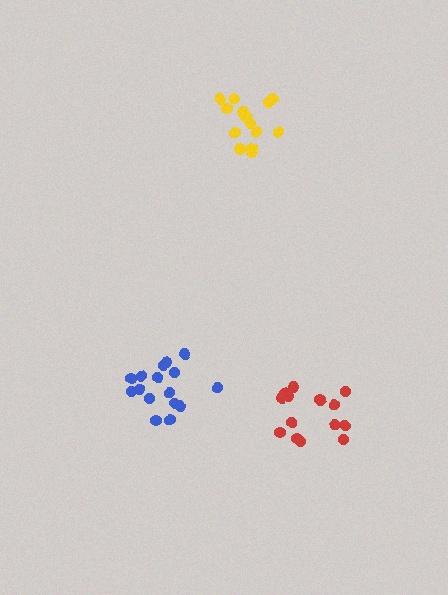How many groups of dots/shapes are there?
There are 3 groups.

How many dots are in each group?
Group 1: 16 dots, Group 2: 15 dots, Group 3: 15 dots (46 total).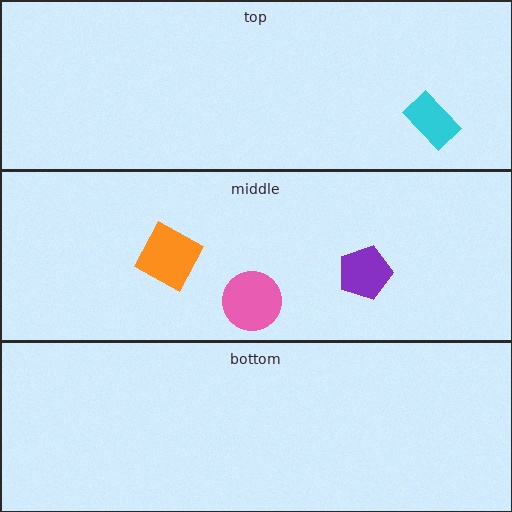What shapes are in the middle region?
The pink circle, the purple pentagon, the orange square.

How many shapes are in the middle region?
3.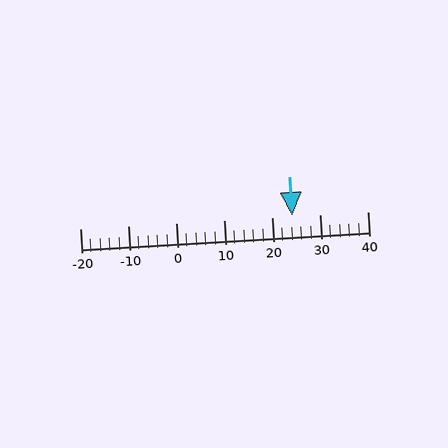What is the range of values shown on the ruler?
The ruler shows values from -20 to 40.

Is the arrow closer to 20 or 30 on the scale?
The arrow is closer to 20.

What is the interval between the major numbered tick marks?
The major tick marks are spaced 10 units apart.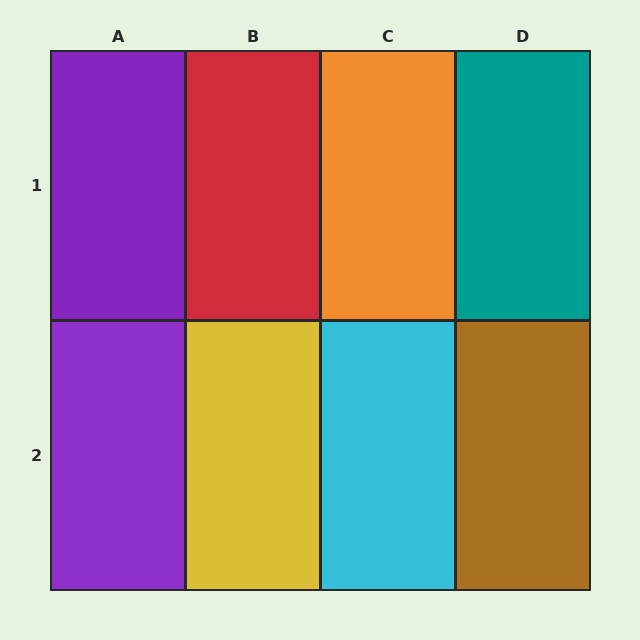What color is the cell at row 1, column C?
Orange.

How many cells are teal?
1 cell is teal.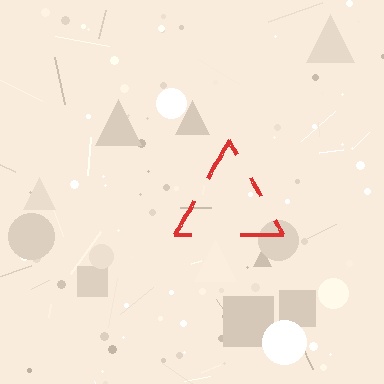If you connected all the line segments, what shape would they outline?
They would outline a triangle.